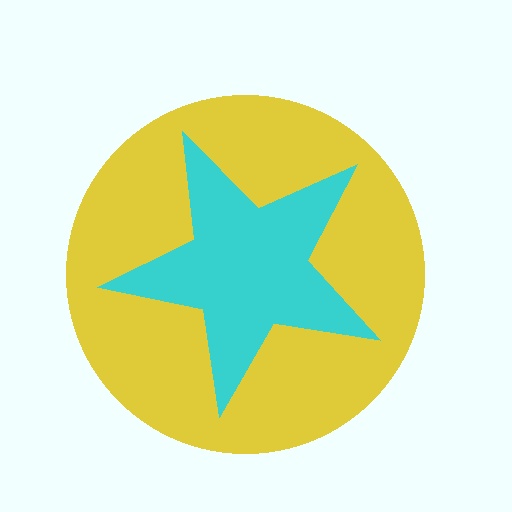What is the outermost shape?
The yellow circle.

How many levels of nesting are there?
2.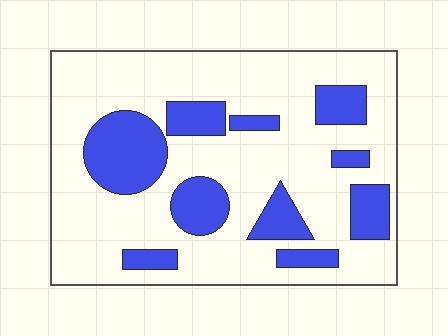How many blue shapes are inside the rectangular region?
10.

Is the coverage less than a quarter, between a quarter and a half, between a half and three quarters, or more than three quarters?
Between a quarter and a half.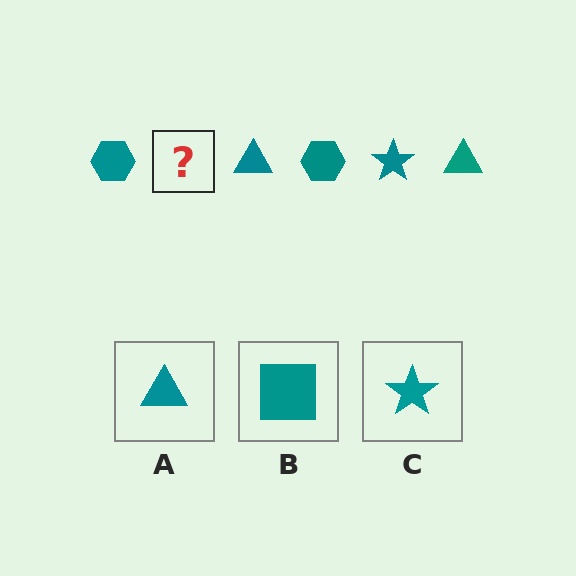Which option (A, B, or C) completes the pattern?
C.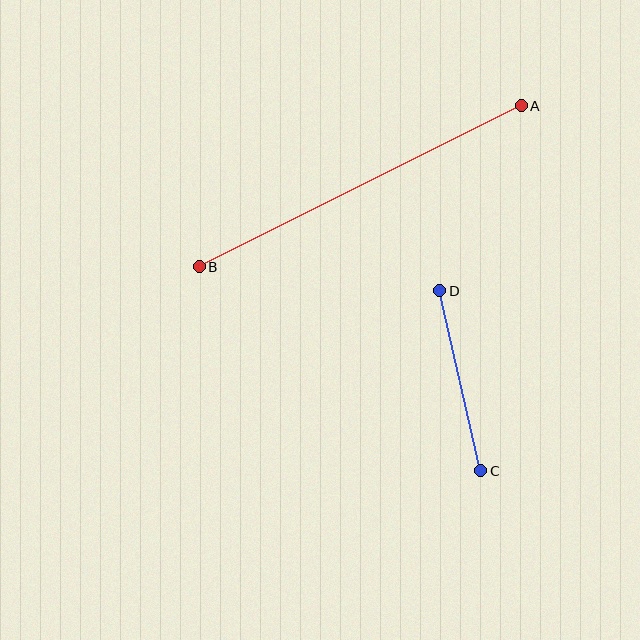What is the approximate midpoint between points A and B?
The midpoint is at approximately (360, 186) pixels.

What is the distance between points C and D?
The distance is approximately 185 pixels.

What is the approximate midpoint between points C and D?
The midpoint is at approximately (460, 381) pixels.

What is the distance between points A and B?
The distance is approximately 360 pixels.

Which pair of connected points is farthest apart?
Points A and B are farthest apart.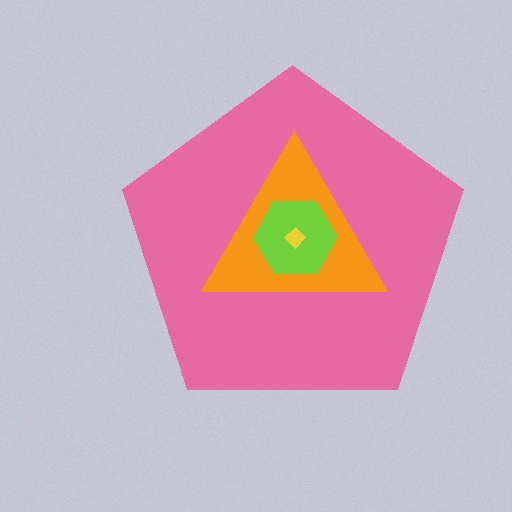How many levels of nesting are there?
4.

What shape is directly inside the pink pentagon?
The orange triangle.